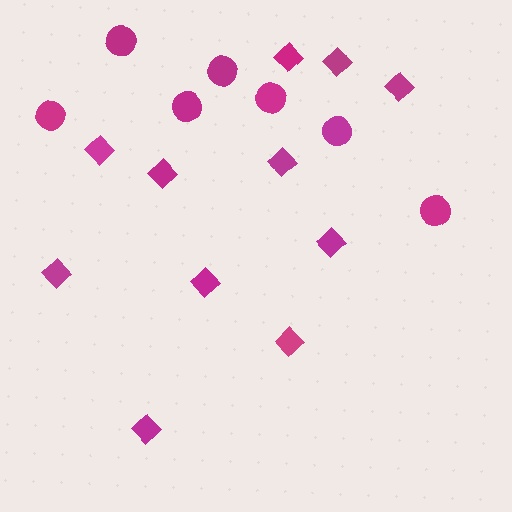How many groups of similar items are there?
There are 2 groups: one group of circles (7) and one group of diamonds (11).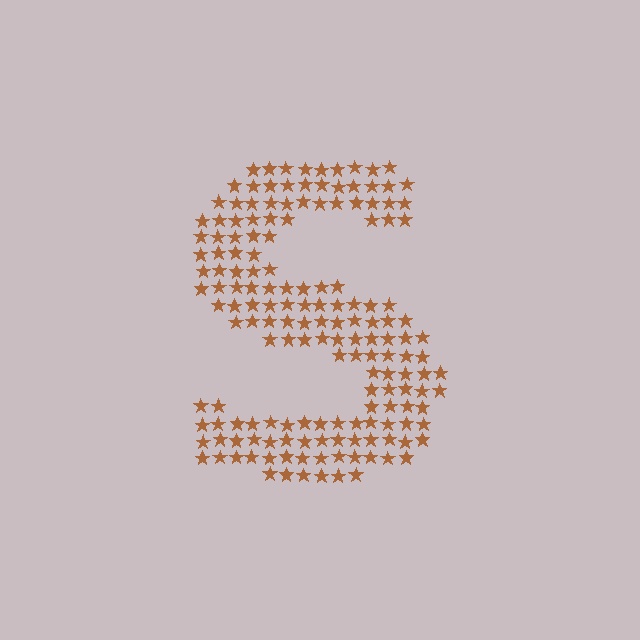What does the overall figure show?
The overall figure shows the letter S.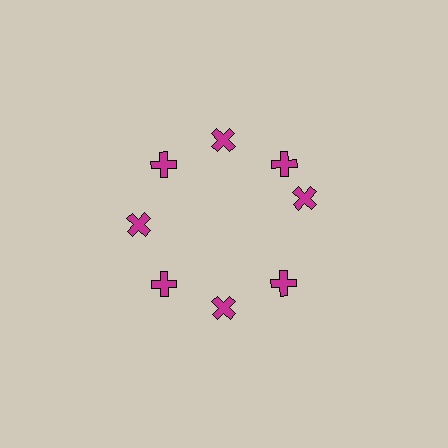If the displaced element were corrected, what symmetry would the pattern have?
It would have 8-fold rotational symmetry — the pattern would map onto itself every 45 degrees.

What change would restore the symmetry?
The symmetry would be restored by rotating it back into even spacing with its neighbors so that all 8 crosses sit at equal angles and equal distance from the center.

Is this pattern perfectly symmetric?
No. The 8 magenta crosses are arranged in a ring, but one element near the 3 o'clock position is rotated out of alignment along the ring, breaking the 8-fold rotational symmetry.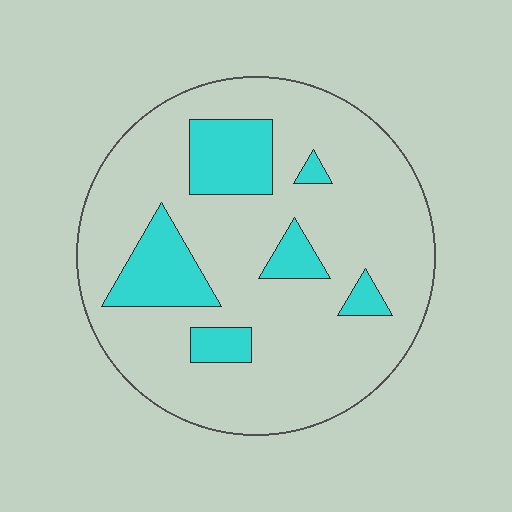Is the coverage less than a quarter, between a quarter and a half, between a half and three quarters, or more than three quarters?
Less than a quarter.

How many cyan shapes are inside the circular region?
6.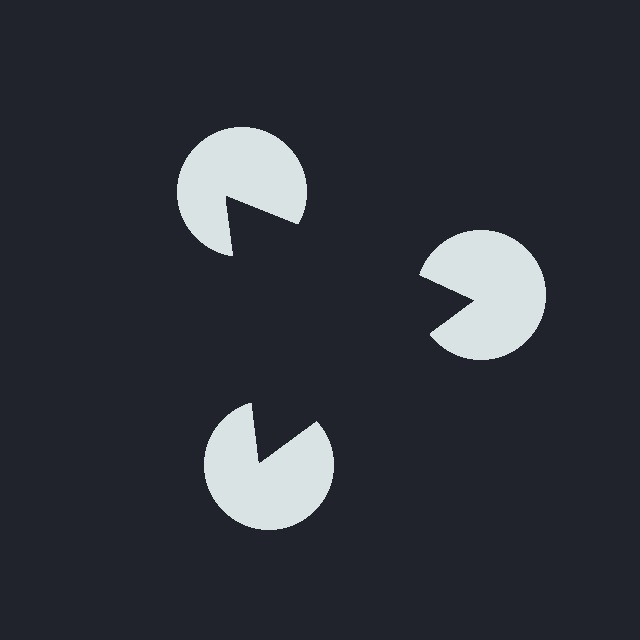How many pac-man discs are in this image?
There are 3 — one at each vertex of the illusory triangle.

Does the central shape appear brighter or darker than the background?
It typically appears slightly darker than the background, even though no actual brightness change is drawn.